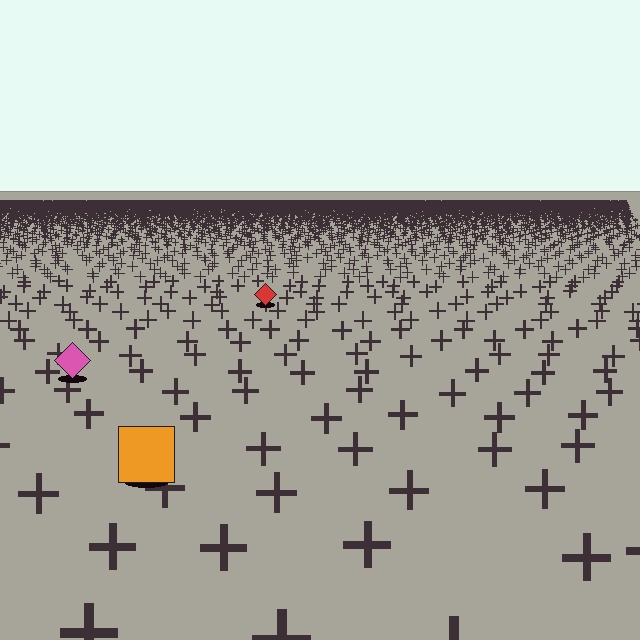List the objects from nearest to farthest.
From nearest to farthest: the orange square, the pink diamond, the red diamond.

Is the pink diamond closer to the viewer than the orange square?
No. The orange square is closer — you can tell from the texture gradient: the ground texture is coarser near it.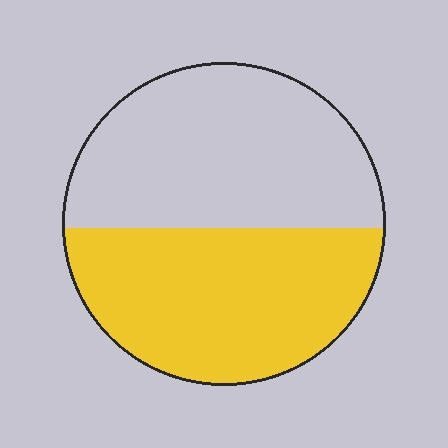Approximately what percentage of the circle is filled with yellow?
Approximately 50%.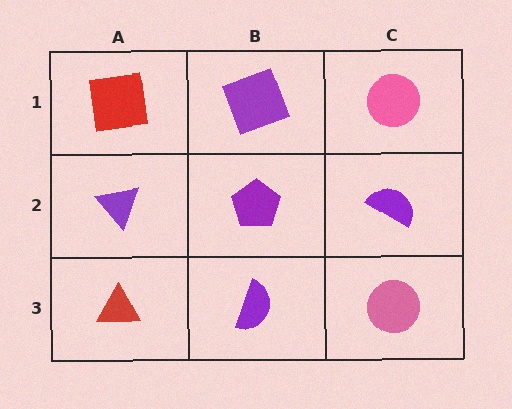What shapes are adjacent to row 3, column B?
A purple pentagon (row 2, column B), a red triangle (row 3, column A), a pink circle (row 3, column C).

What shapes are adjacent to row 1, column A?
A purple triangle (row 2, column A), a purple square (row 1, column B).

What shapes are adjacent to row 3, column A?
A purple triangle (row 2, column A), a purple semicircle (row 3, column B).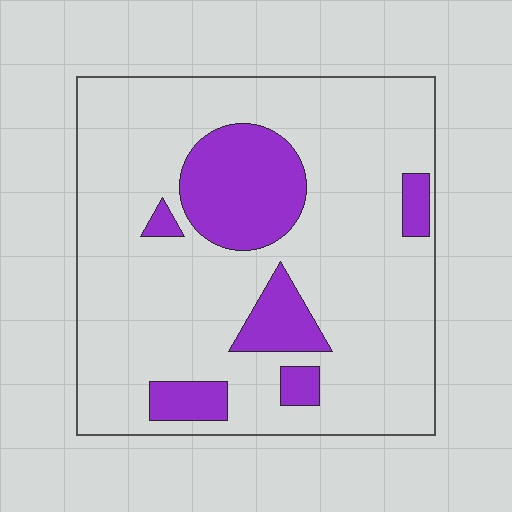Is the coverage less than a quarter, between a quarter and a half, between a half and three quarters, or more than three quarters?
Less than a quarter.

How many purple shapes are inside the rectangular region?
6.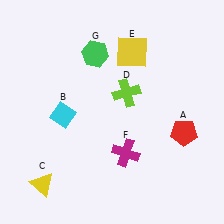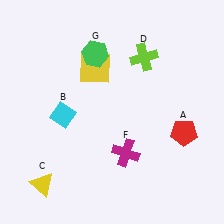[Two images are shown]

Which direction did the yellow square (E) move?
The yellow square (E) moved left.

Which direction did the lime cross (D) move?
The lime cross (D) moved up.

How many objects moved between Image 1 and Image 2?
2 objects moved between the two images.